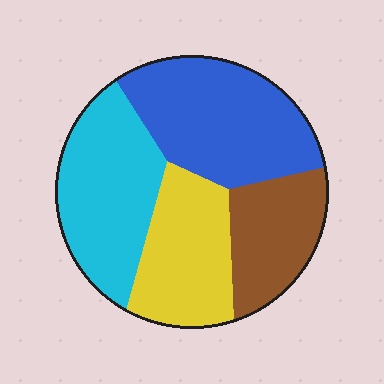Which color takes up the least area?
Brown, at roughly 20%.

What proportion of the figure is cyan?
Cyan takes up about one quarter (1/4) of the figure.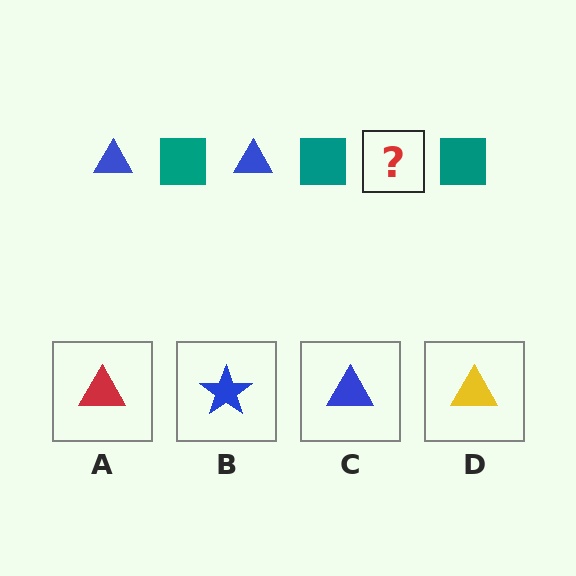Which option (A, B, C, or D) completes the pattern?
C.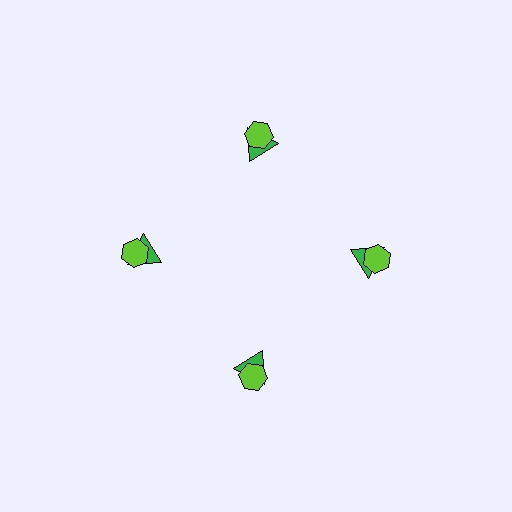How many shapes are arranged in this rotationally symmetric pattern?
There are 8 shapes, arranged in 4 groups of 2.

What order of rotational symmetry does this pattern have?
This pattern has 4-fold rotational symmetry.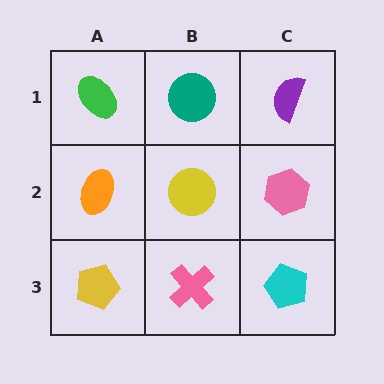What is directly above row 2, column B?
A teal circle.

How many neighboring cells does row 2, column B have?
4.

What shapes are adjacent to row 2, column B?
A teal circle (row 1, column B), a pink cross (row 3, column B), an orange ellipse (row 2, column A), a pink hexagon (row 2, column C).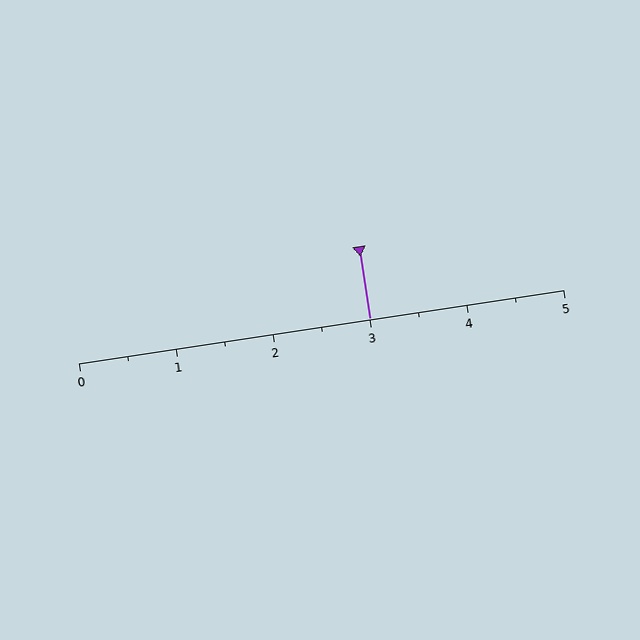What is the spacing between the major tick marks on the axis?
The major ticks are spaced 1 apart.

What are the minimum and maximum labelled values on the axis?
The axis runs from 0 to 5.